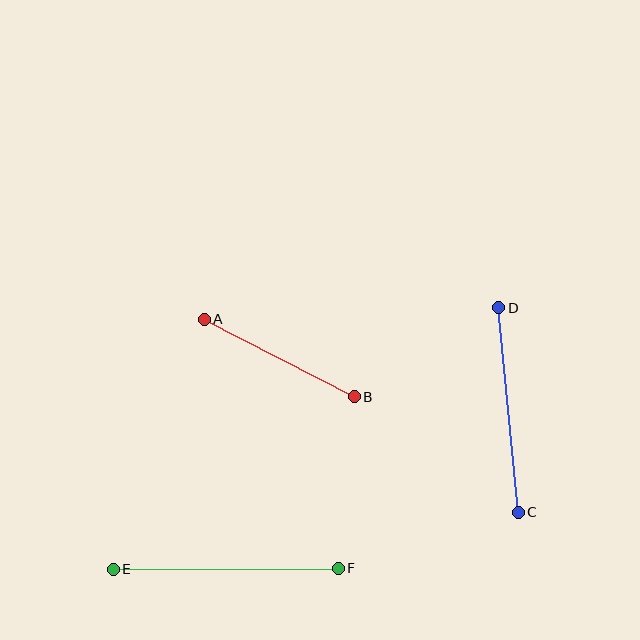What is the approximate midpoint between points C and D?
The midpoint is at approximately (508, 410) pixels.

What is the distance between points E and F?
The distance is approximately 225 pixels.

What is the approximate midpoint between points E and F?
The midpoint is at approximately (226, 569) pixels.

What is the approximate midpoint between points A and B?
The midpoint is at approximately (279, 358) pixels.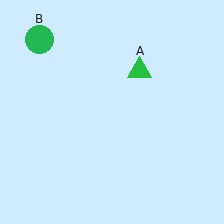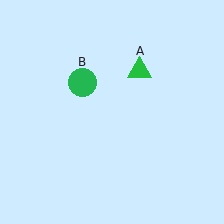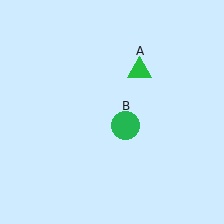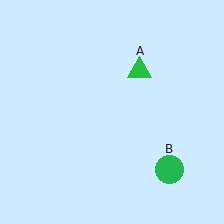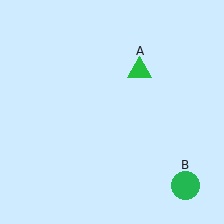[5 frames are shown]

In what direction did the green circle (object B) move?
The green circle (object B) moved down and to the right.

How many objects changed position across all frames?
1 object changed position: green circle (object B).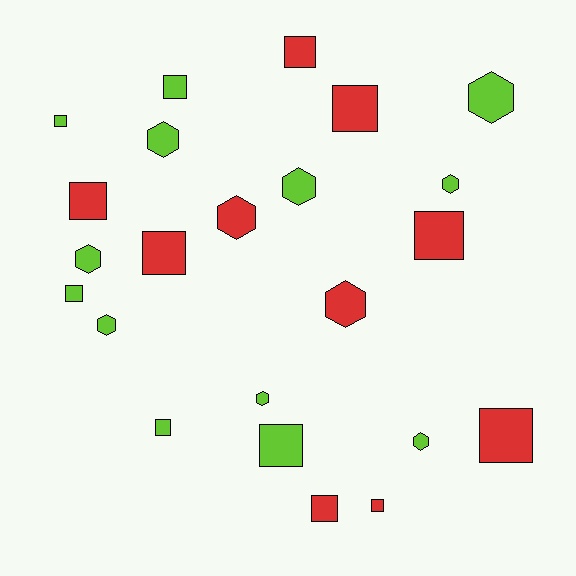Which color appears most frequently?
Lime, with 13 objects.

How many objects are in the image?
There are 23 objects.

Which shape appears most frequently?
Square, with 13 objects.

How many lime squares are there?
There are 5 lime squares.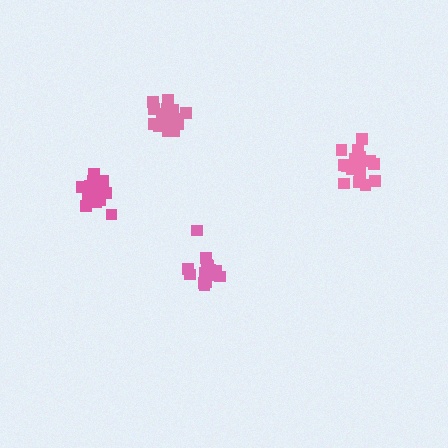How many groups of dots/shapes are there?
There are 4 groups.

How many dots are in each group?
Group 1: 20 dots, Group 2: 16 dots, Group 3: 18 dots, Group 4: 16 dots (70 total).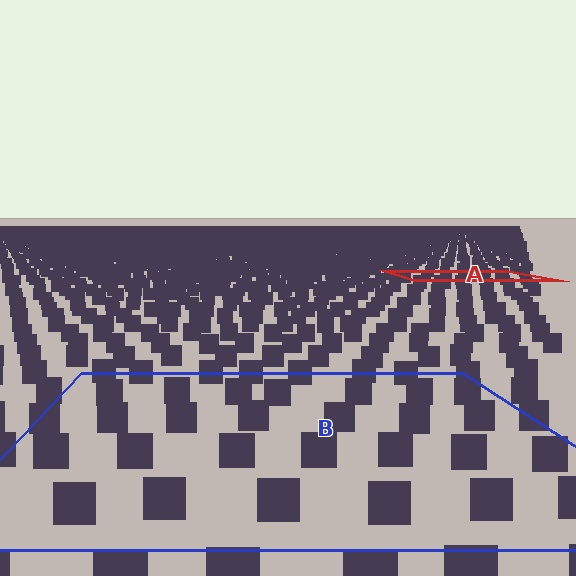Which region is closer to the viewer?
Region B is closer. The texture elements there are larger and more spread out.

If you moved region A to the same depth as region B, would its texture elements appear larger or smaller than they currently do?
They would appear larger. At a closer depth, the same texture elements are projected at a bigger on-screen size.